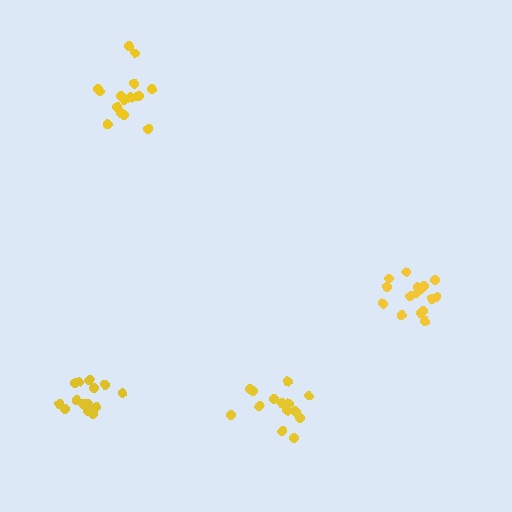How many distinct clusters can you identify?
There are 4 distinct clusters.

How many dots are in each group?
Group 1: 16 dots, Group 2: 16 dots, Group 3: 14 dots, Group 4: 15 dots (61 total).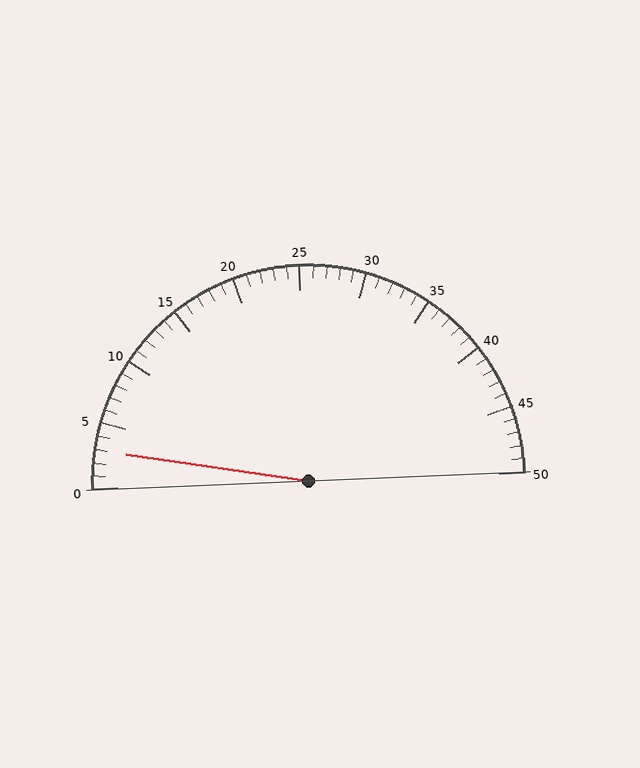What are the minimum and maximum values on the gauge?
The gauge ranges from 0 to 50.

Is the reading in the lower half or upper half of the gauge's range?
The reading is in the lower half of the range (0 to 50).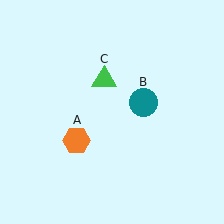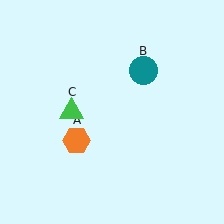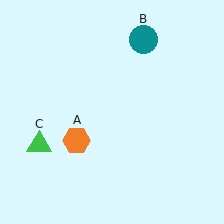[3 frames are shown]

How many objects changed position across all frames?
2 objects changed position: teal circle (object B), green triangle (object C).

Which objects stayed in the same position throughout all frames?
Orange hexagon (object A) remained stationary.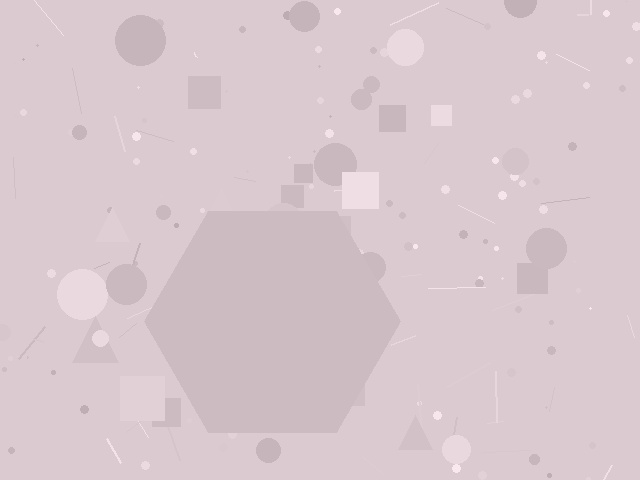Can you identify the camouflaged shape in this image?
The camouflaged shape is a hexagon.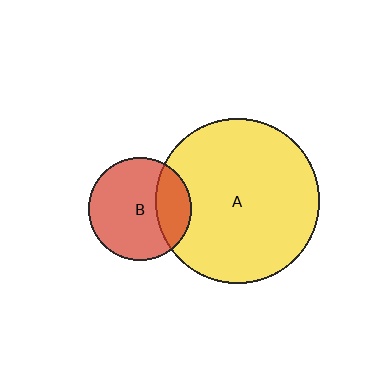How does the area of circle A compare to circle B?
Approximately 2.5 times.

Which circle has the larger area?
Circle A (yellow).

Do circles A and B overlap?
Yes.